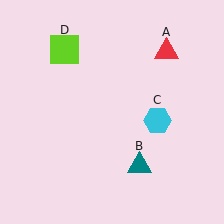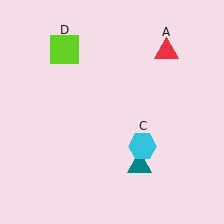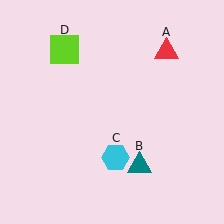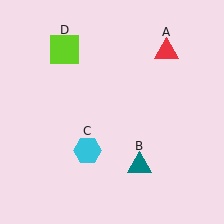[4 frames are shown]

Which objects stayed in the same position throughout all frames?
Red triangle (object A) and teal triangle (object B) and lime square (object D) remained stationary.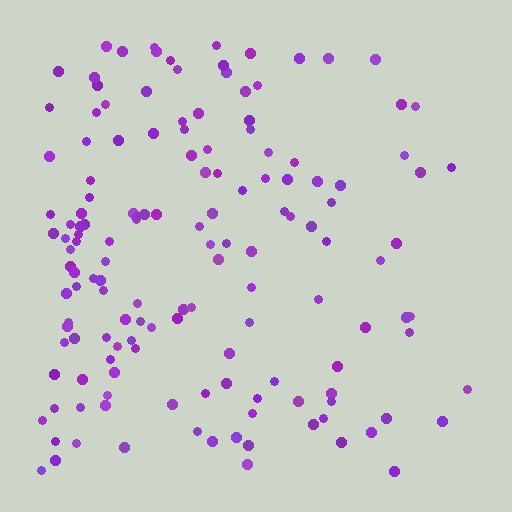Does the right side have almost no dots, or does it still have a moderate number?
Still a moderate number, just noticeably fewer than the left.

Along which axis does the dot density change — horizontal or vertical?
Horizontal.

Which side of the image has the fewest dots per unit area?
The right.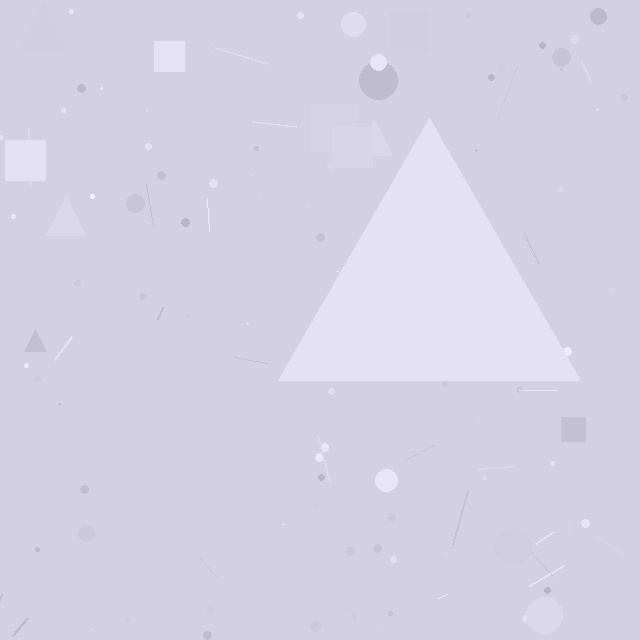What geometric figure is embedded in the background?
A triangle is embedded in the background.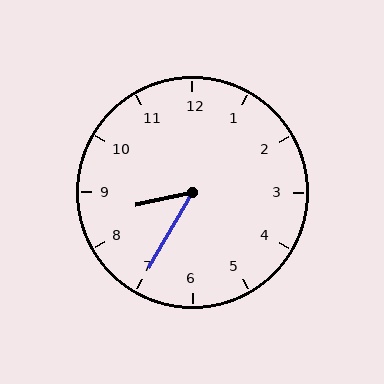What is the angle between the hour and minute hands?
Approximately 48 degrees.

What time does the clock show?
8:35.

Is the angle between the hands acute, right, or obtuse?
It is acute.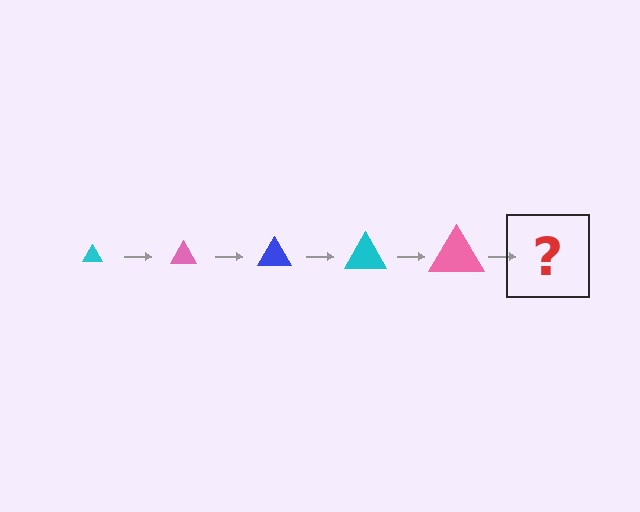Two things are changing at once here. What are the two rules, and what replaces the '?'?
The two rules are that the triangle grows larger each step and the color cycles through cyan, pink, and blue. The '?' should be a blue triangle, larger than the previous one.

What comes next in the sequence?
The next element should be a blue triangle, larger than the previous one.